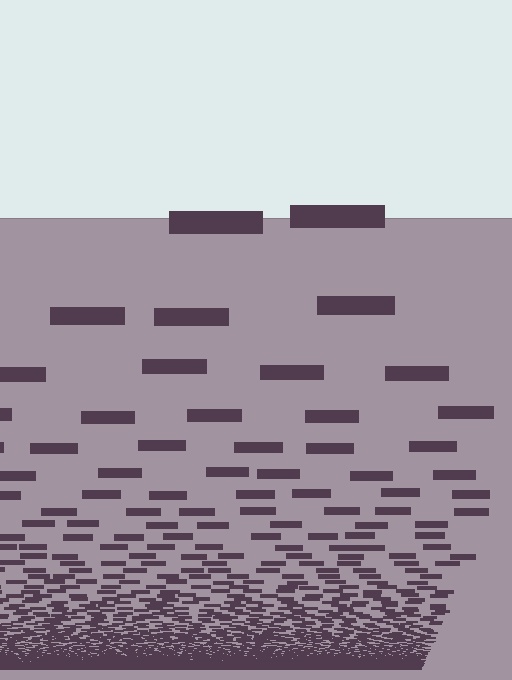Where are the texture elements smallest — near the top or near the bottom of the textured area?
Near the bottom.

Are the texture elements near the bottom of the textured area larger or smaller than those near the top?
Smaller. The gradient is inverted — elements near the bottom are smaller and denser.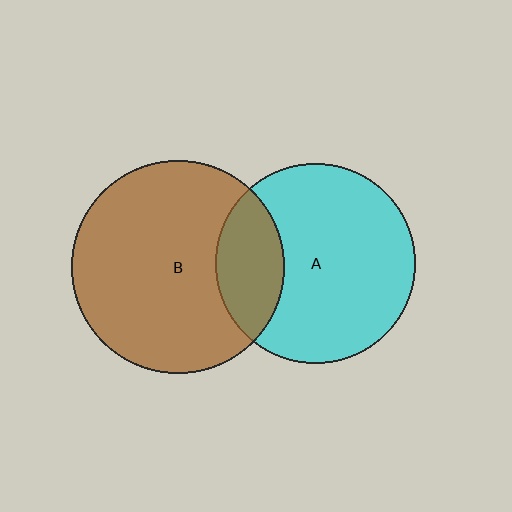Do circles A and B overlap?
Yes.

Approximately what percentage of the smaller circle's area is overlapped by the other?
Approximately 25%.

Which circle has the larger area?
Circle B (brown).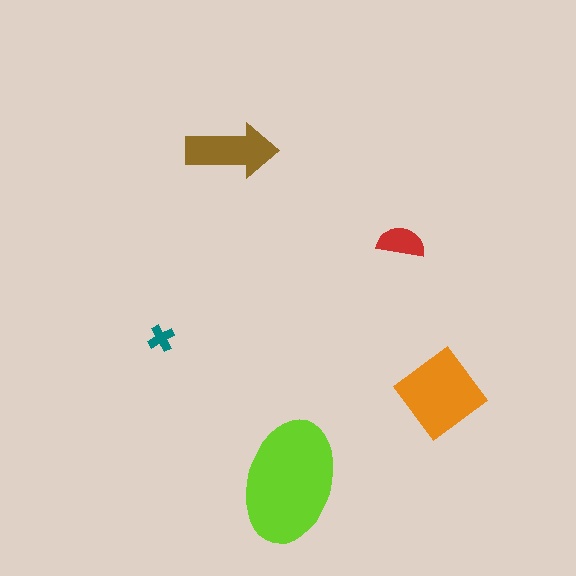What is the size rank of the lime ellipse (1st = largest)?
1st.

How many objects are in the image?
There are 5 objects in the image.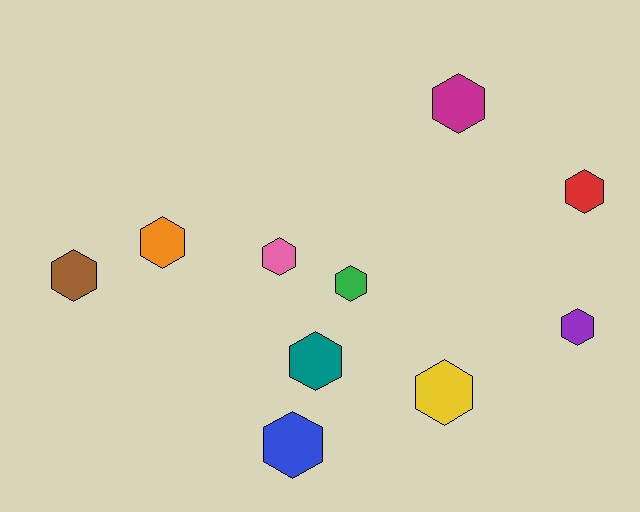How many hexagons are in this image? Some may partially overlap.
There are 10 hexagons.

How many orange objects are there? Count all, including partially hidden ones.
There is 1 orange object.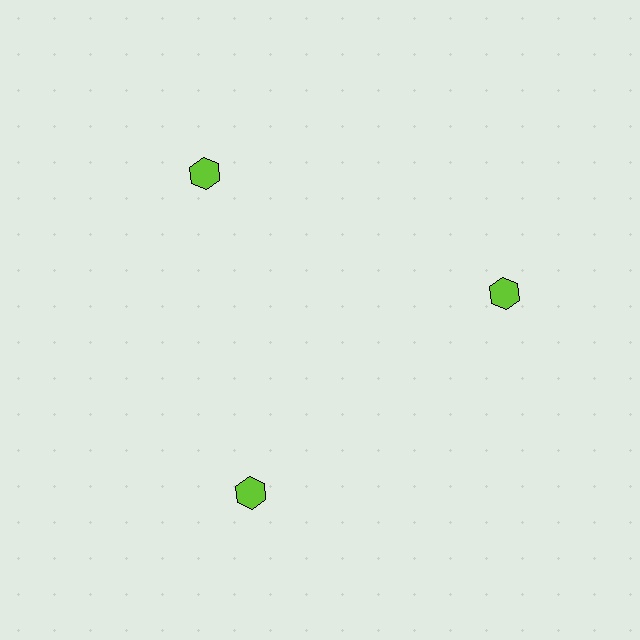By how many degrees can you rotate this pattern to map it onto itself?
The pattern maps onto itself every 120 degrees of rotation.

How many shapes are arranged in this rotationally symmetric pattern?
There are 3 shapes, arranged in 3 groups of 1.